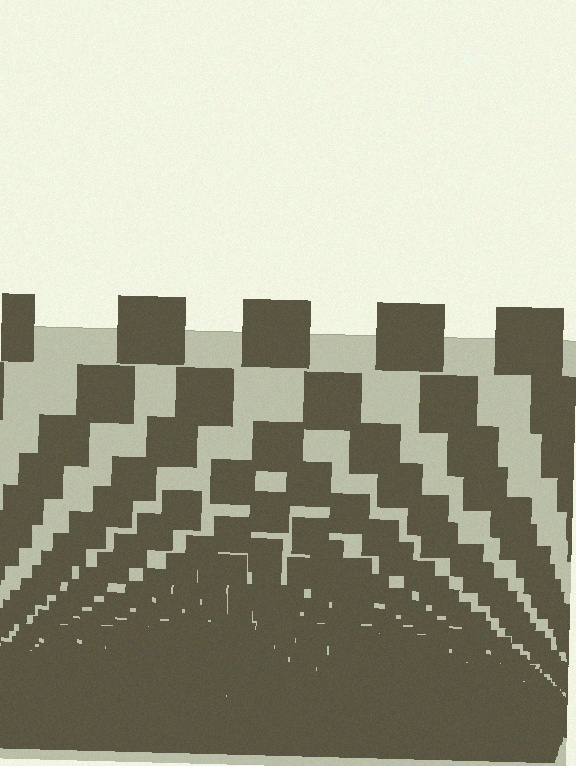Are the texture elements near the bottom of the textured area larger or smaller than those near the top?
Smaller. The gradient is inverted — elements near the bottom are smaller and denser.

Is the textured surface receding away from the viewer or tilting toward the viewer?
The surface appears to tilt toward the viewer. Texture elements get larger and sparser toward the top.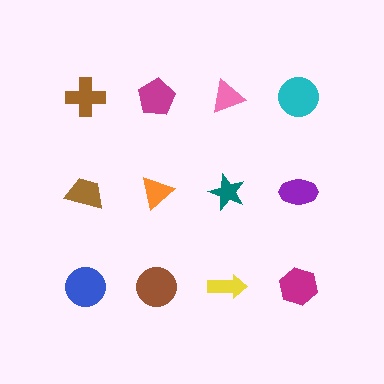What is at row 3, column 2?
A brown circle.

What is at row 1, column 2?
A magenta pentagon.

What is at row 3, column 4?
A magenta hexagon.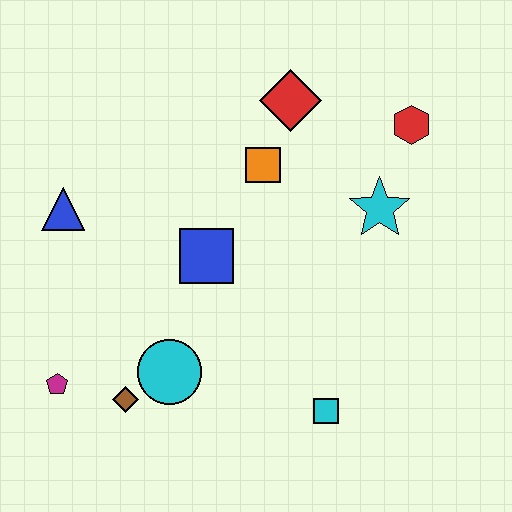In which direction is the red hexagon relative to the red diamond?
The red hexagon is to the right of the red diamond.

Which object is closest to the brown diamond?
The cyan circle is closest to the brown diamond.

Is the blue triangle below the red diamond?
Yes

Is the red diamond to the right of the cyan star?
No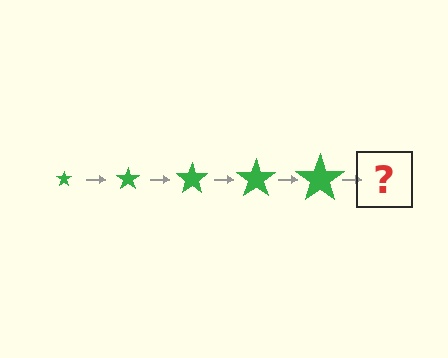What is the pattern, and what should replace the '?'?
The pattern is that the star gets progressively larger each step. The '?' should be a green star, larger than the previous one.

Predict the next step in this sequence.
The next step is a green star, larger than the previous one.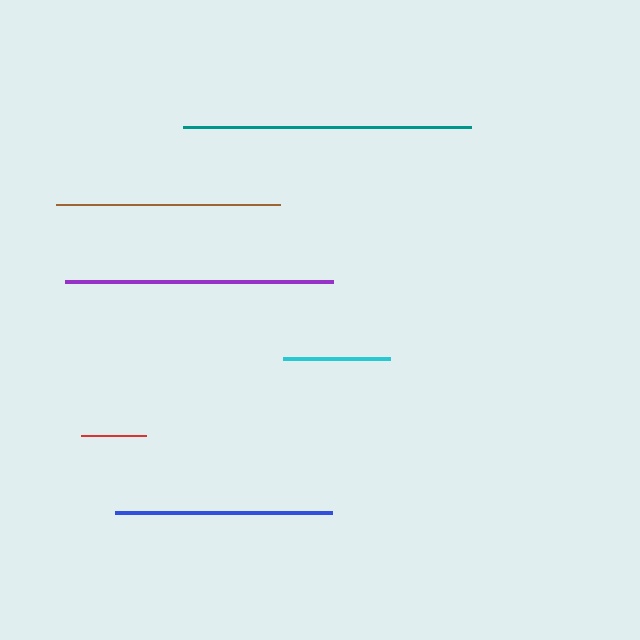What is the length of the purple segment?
The purple segment is approximately 267 pixels long.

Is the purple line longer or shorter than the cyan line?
The purple line is longer than the cyan line.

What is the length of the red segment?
The red segment is approximately 65 pixels long.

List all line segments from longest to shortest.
From longest to shortest: teal, purple, brown, blue, cyan, red.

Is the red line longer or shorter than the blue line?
The blue line is longer than the red line.